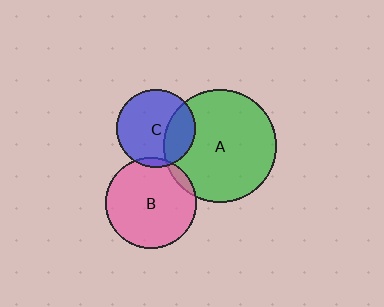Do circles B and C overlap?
Yes.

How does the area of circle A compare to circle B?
Approximately 1.5 times.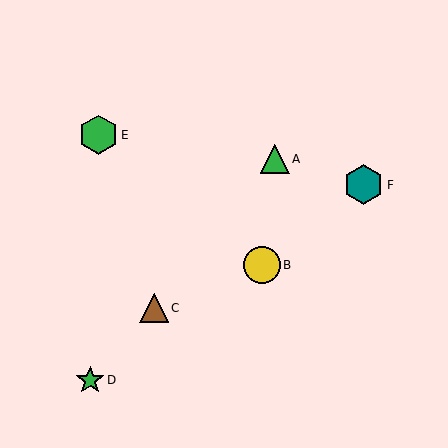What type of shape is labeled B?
Shape B is a yellow circle.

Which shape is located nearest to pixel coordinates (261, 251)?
The yellow circle (labeled B) at (262, 265) is nearest to that location.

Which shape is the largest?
The teal hexagon (labeled F) is the largest.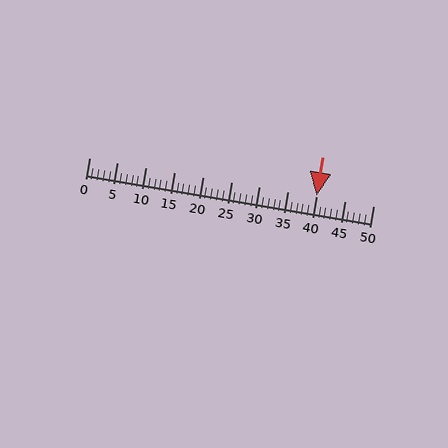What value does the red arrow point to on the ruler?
The red arrow points to approximately 40.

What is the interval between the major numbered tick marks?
The major tick marks are spaced 5 units apart.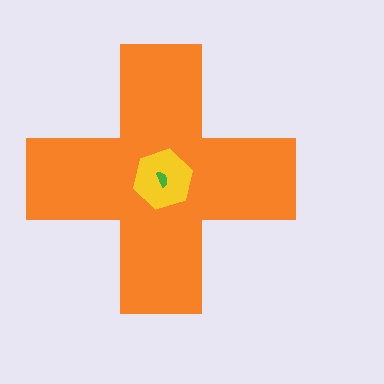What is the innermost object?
The green semicircle.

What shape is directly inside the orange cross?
The yellow hexagon.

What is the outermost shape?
The orange cross.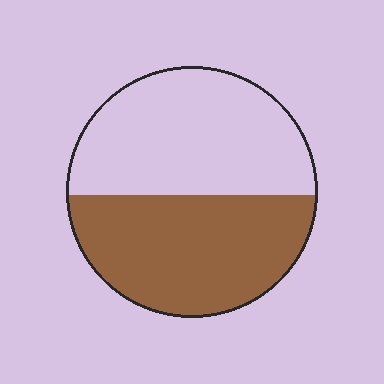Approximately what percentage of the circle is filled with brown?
Approximately 50%.